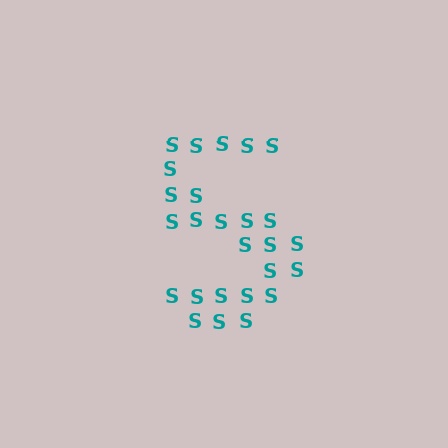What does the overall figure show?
The overall figure shows the letter S.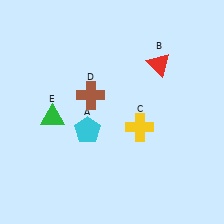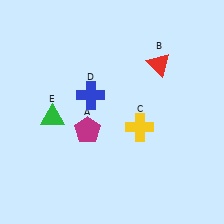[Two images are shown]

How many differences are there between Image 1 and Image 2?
There are 2 differences between the two images.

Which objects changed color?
A changed from cyan to magenta. D changed from brown to blue.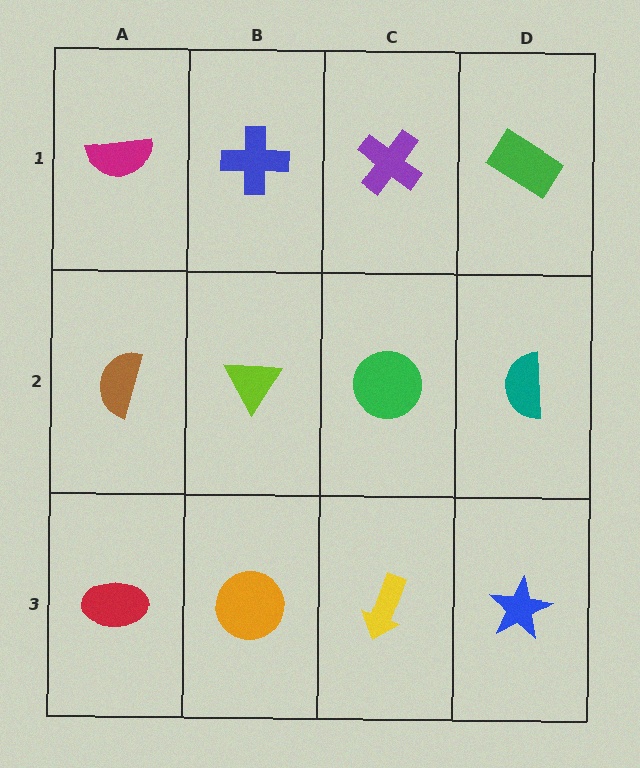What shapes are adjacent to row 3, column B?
A lime triangle (row 2, column B), a red ellipse (row 3, column A), a yellow arrow (row 3, column C).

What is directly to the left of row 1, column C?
A blue cross.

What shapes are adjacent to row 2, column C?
A purple cross (row 1, column C), a yellow arrow (row 3, column C), a lime triangle (row 2, column B), a teal semicircle (row 2, column D).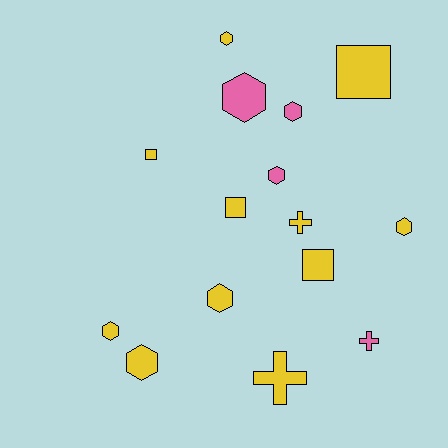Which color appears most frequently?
Yellow, with 11 objects.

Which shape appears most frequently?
Hexagon, with 8 objects.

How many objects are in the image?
There are 15 objects.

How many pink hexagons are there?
There are 3 pink hexagons.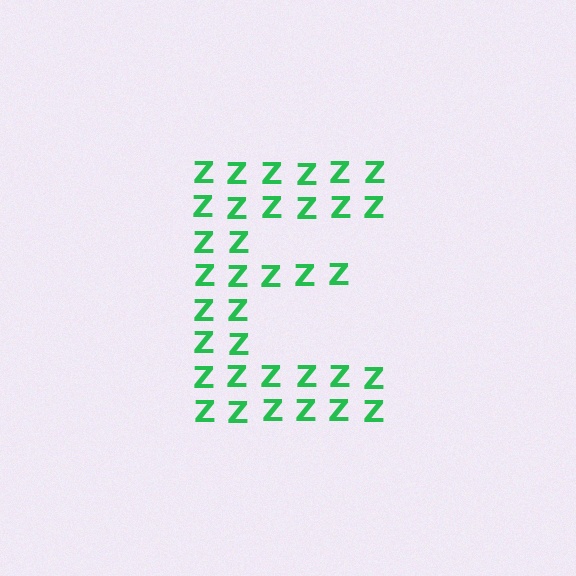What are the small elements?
The small elements are letter Z's.